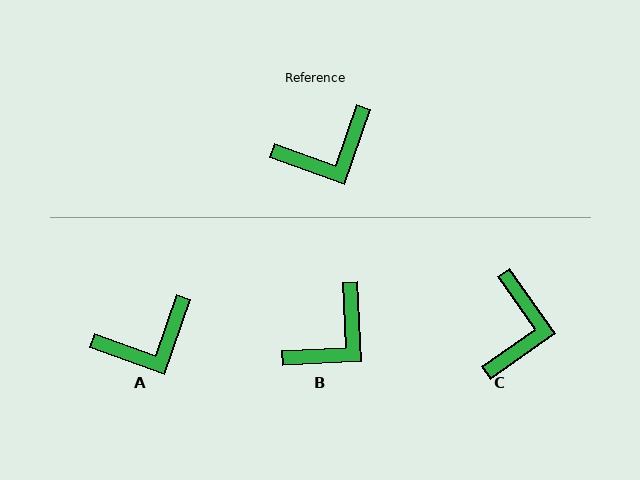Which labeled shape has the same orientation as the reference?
A.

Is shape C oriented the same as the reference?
No, it is off by about 54 degrees.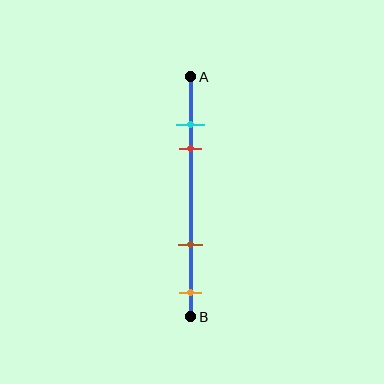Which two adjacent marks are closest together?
The cyan and red marks are the closest adjacent pair.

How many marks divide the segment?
There are 4 marks dividing the segment.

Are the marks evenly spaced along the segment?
No, the marks are not evenly spaced.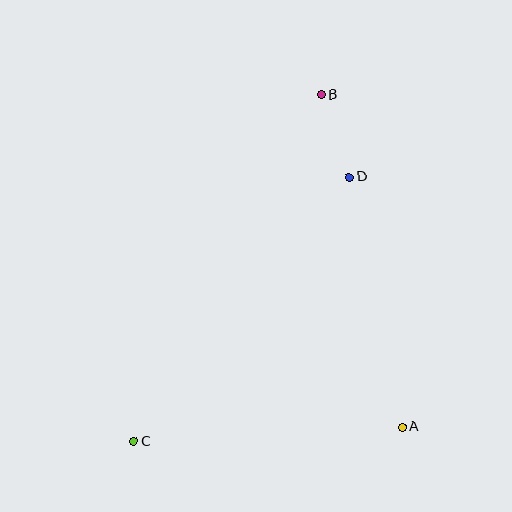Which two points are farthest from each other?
Points B and C are farthest from each other.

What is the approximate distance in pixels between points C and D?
The distance between C and D is approximately 341 pixels.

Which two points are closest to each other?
Points B and D are closest to each other.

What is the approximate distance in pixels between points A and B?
The distance between A and B is approximately 342 pixels.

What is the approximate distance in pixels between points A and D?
The distance between A and D is approximately 255 pixels.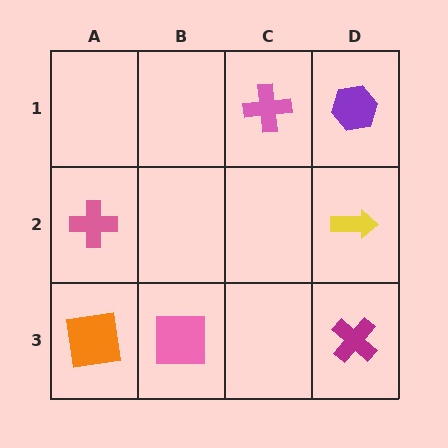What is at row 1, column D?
A purple hexagon.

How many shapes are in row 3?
3 shapes.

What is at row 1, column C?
A pink cross.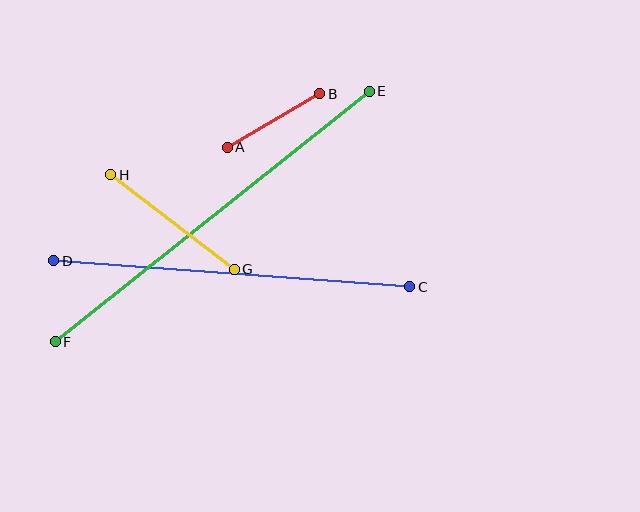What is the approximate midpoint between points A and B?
The midpoint is at approximately (273, 121) pixels.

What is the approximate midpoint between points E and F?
The midpoint is at approximately (212, 217) pixels.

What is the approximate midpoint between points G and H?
The midpoint is at approximately (173, 222) pixels.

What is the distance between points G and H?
The distance is approximately 156 pixels.